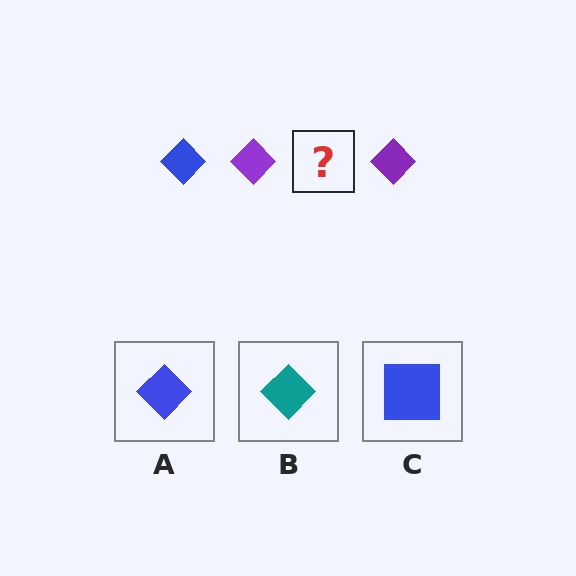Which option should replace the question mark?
Option A.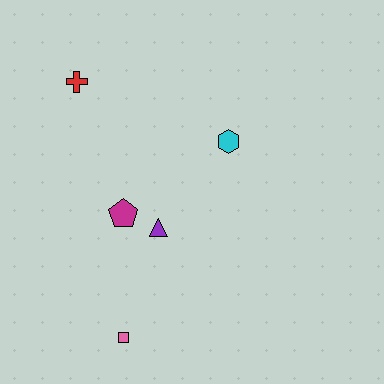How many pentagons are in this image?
There is 1 pentagon.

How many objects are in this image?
There are 5 objects.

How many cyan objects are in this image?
There is 1 cyan object.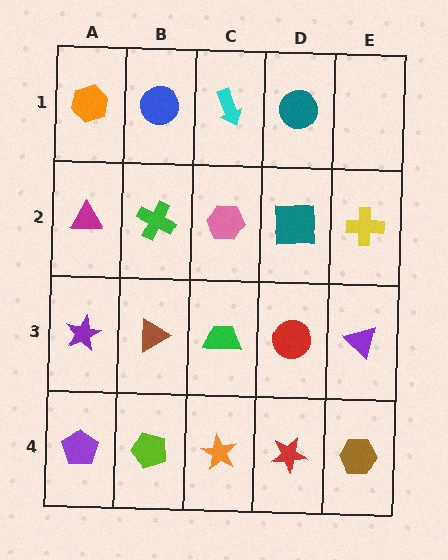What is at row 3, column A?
A purple star.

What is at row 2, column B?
A green cross.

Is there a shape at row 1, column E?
No, that cell is empty.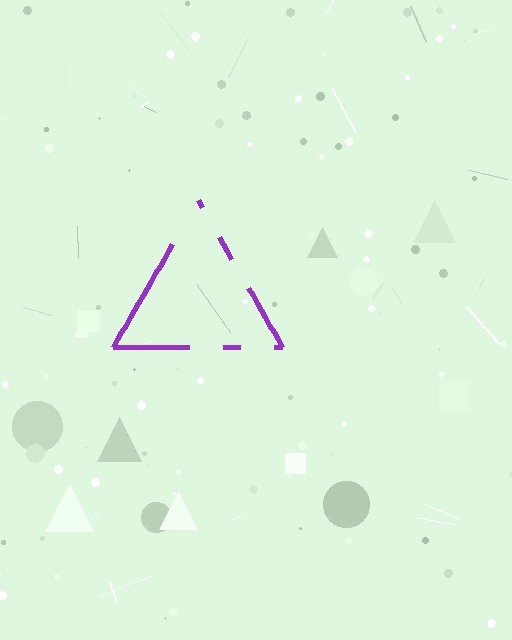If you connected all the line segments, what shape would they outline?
They would outline a triangle.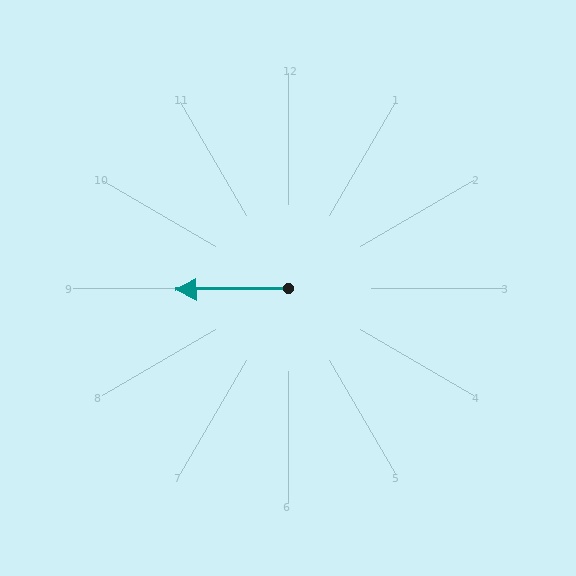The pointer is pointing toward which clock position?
Roughly 9 o'clock.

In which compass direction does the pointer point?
West.